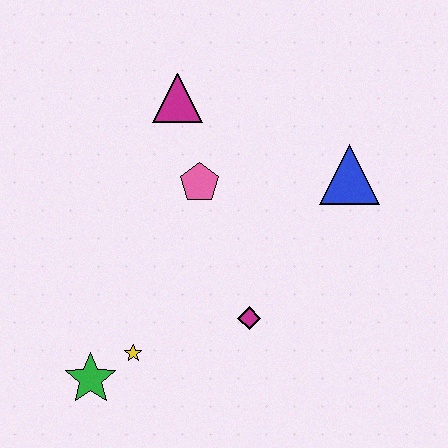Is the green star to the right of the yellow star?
No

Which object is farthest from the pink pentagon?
The green star is farthest from the pink pentagon.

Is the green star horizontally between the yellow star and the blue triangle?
No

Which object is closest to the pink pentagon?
The magenta triangle is closest to the pink pentagon.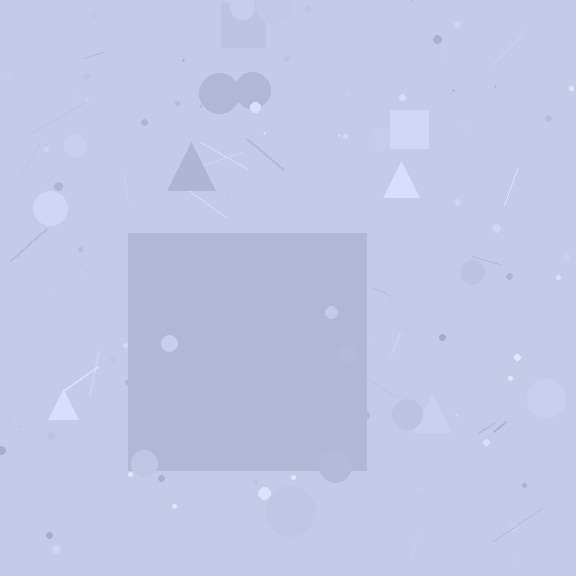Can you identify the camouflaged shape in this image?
The camouflaged shape is a square.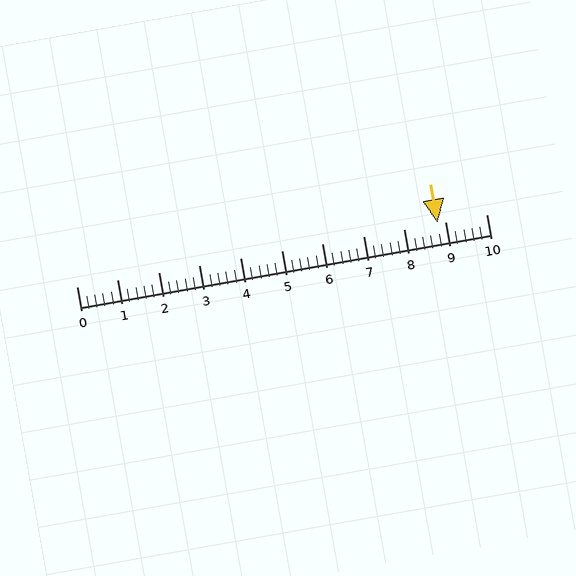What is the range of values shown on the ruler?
The ruler shows values from 0 to 10.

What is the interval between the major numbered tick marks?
The major tick marks are spaced 1 units apart.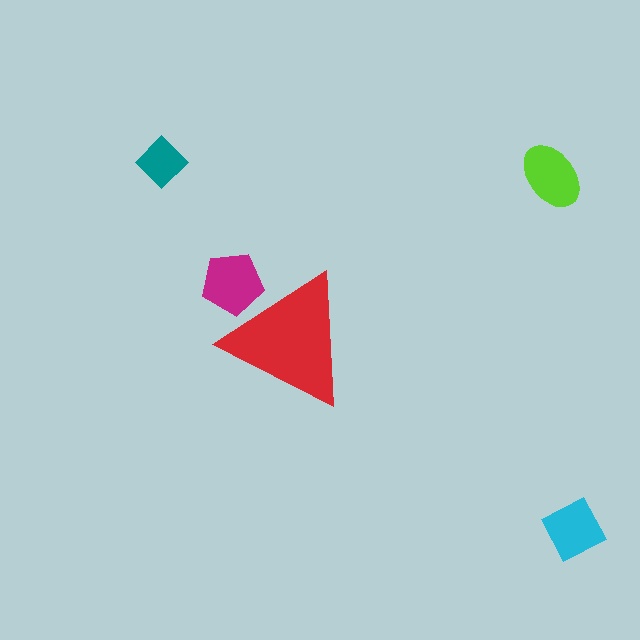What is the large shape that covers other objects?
A red triangle.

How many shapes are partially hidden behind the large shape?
1 shape is partially hidden.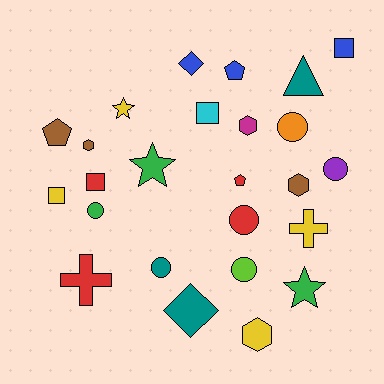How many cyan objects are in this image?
There is 1 cyan object.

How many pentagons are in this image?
There are 3 pentagons.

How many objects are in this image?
There are 25 objects.